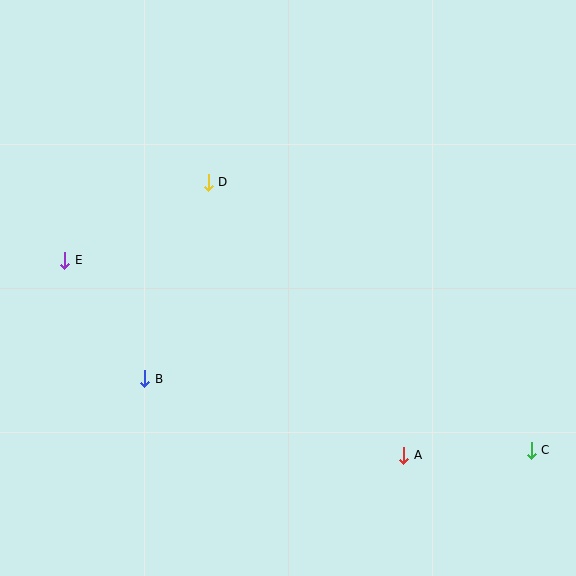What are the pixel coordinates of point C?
Point C is at (531, 450).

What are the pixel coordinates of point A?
Point A is at (404, 455).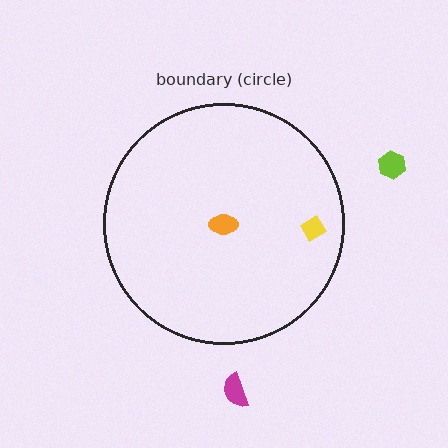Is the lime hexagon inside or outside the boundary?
Outside.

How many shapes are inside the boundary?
2 inside, 2 outside.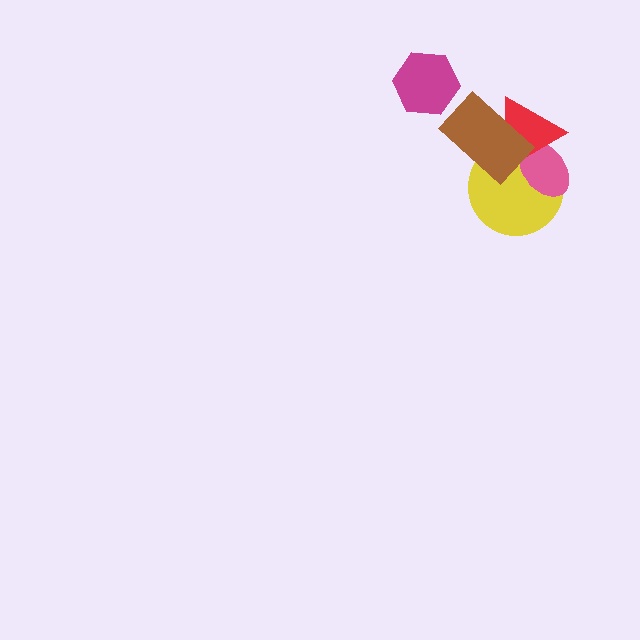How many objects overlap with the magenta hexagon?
0 objects overlap with the magenta hexagon.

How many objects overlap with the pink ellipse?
3 objects overlap with the pink ellipse.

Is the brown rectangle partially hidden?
No, no other shape covers it.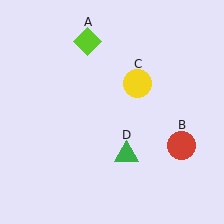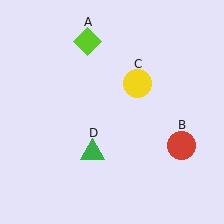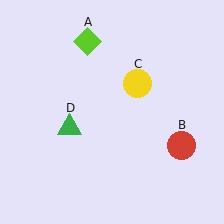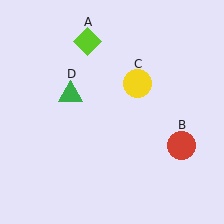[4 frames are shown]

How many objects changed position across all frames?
1 object changed position: green triangle (object D).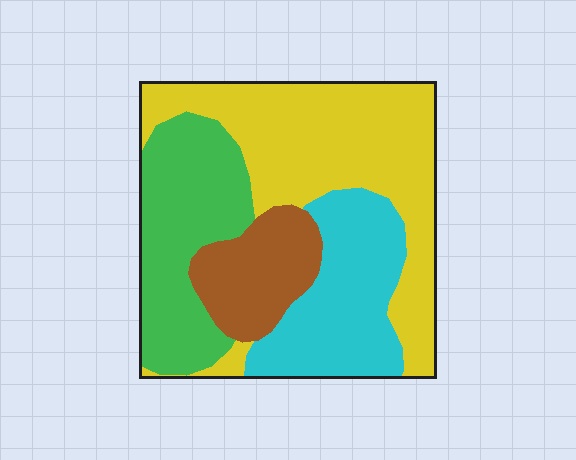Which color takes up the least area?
Brown, at roughly 15%.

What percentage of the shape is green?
Green covers roughly 25% of the shape.